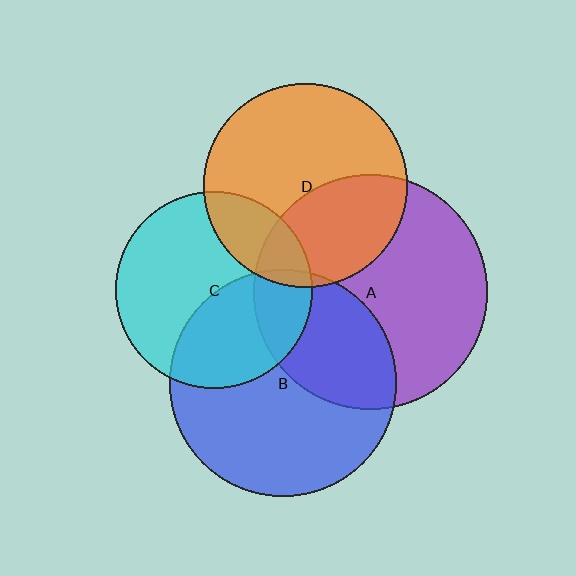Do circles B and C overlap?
Yes.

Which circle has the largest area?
Circle A (purple).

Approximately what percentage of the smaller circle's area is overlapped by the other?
Approximately 40%.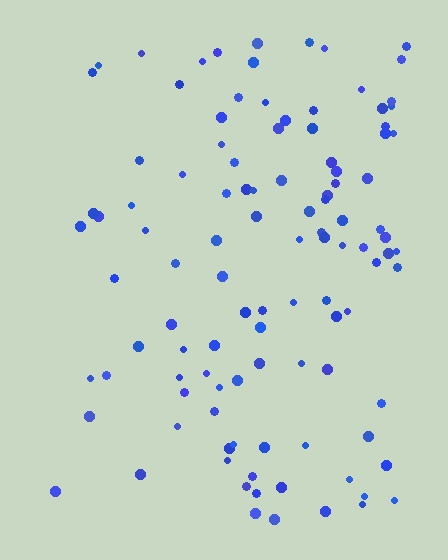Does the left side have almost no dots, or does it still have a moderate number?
Still a moderate number, just noticeably fewer than the right.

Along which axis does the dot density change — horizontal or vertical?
Horizontal.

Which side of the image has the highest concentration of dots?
The right.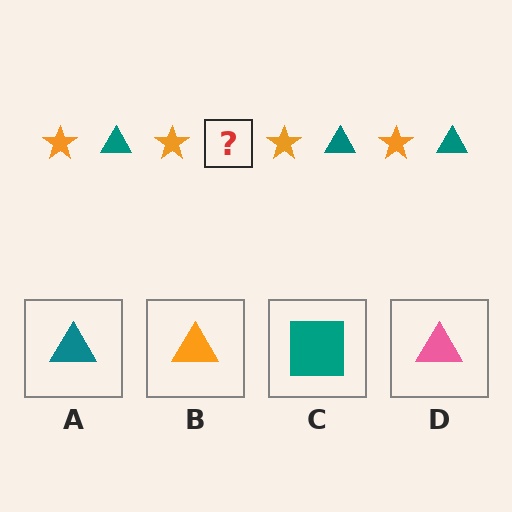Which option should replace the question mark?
Option A.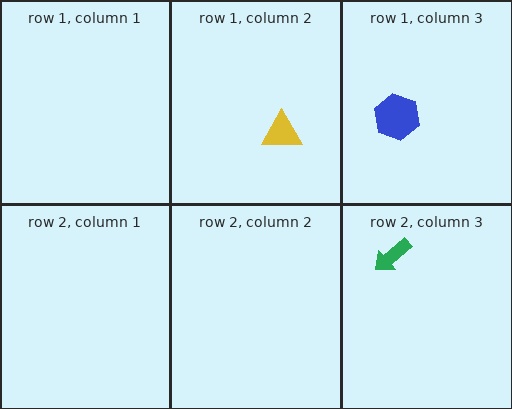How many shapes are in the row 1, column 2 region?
1.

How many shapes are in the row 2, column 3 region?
1.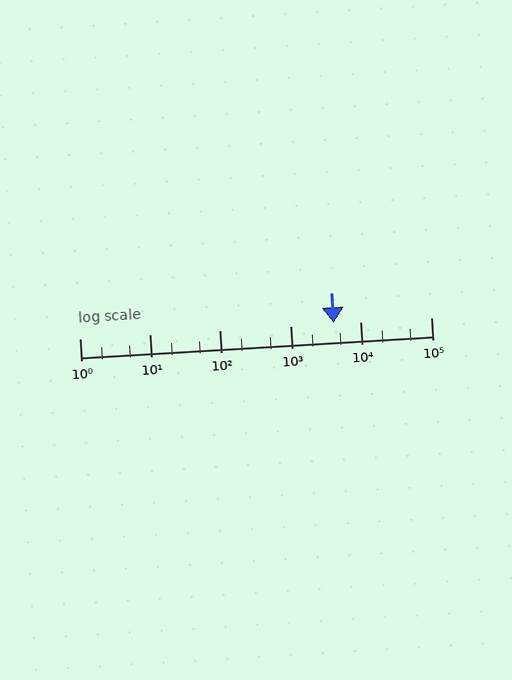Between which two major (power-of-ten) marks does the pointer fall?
The pointer is between 1000 and 10000.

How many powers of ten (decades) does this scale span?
The scale spans 5 decades, from 1 to 100000.